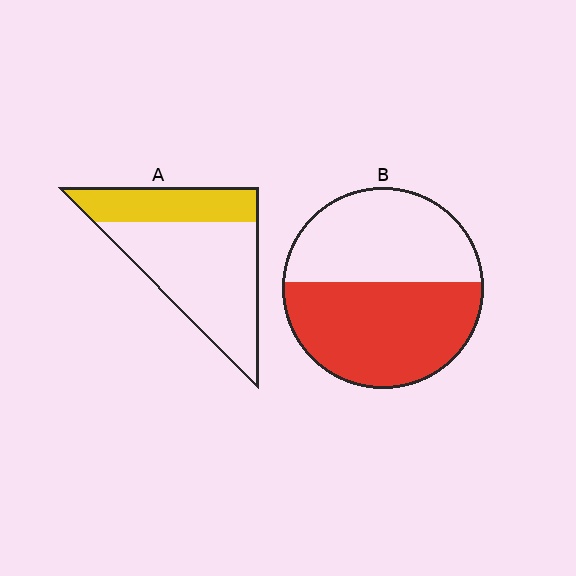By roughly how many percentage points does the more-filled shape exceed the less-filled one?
By roughly 20 percentage points (B over A).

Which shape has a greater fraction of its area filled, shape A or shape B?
Shape B.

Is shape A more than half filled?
No.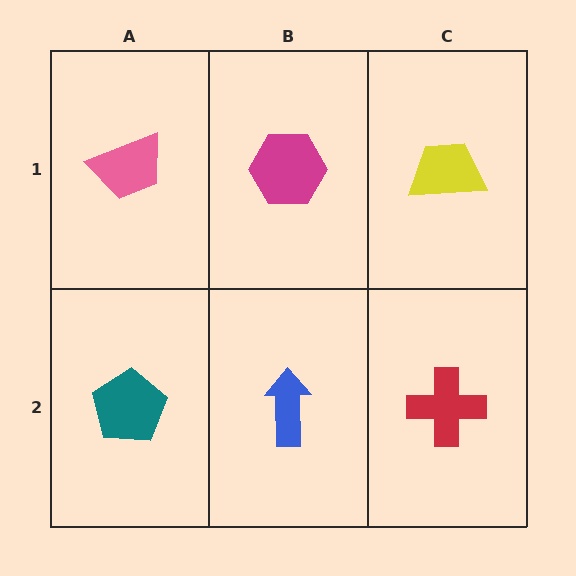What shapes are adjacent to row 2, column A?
A pink trapezoid (row 1, column A), a blue arrow (row 2, column B).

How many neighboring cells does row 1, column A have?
2.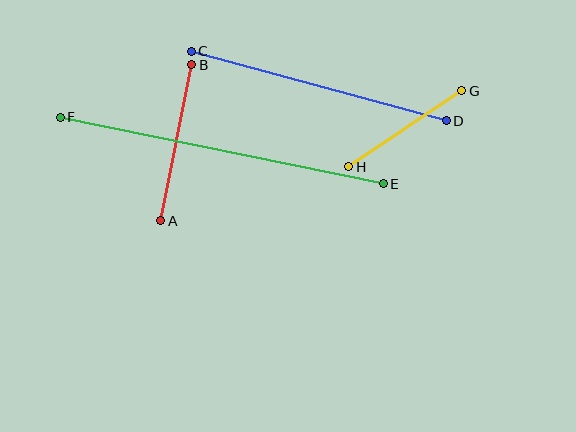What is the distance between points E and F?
The distance is approximately 330 pixels.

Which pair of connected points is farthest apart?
Points E and F are farthest apart.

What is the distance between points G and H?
The distance is approximately 137 pixels.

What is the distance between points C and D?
The distance is approximately 264 pixels.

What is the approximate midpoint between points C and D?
The midpoint is at approximately (319, 86) pixels.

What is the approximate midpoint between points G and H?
The midpoint is at approximately (405, 129) pixels.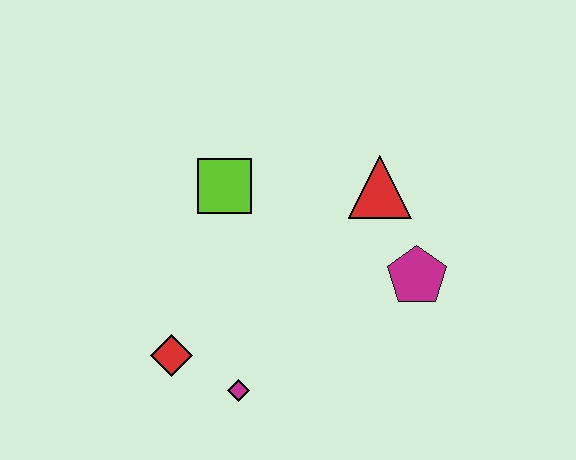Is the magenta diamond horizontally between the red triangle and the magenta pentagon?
No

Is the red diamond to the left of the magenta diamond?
Yes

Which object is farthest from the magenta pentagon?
The red diamond is farthest from the magenta pentagon.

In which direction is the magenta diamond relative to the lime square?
The magenta diamond is below the lime square.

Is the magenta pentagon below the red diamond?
No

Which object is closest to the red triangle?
The magenta pentagon is closest to the red triangle.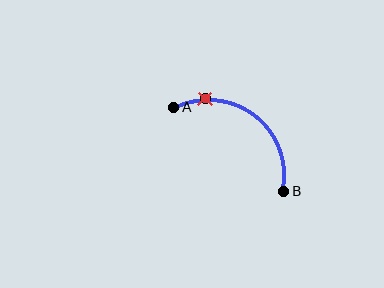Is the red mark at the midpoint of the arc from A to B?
No. The red mark lies on the arc but is closer to endpoint A. The arc midpoint would be at the point on the curve equidistant along the arc from both A and B.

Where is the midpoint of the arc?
The arc midpoint is the point on the curve farthest from the straight line joining A and B. It sits above and to the right of that line.